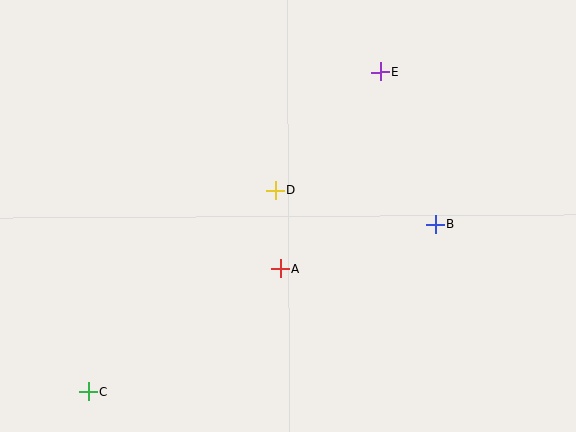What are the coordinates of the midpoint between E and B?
The midpoint between E and B is at (408, 148).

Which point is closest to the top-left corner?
Point D is closest to the top-left corner.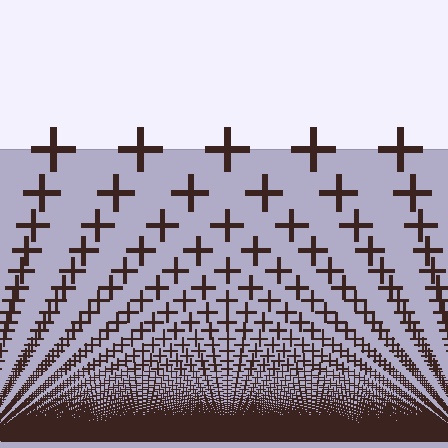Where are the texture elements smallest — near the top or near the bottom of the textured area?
Near the bottom.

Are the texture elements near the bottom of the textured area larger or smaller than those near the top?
Smaller. The gradient is inverted — elements near the bottom are smaller and denser.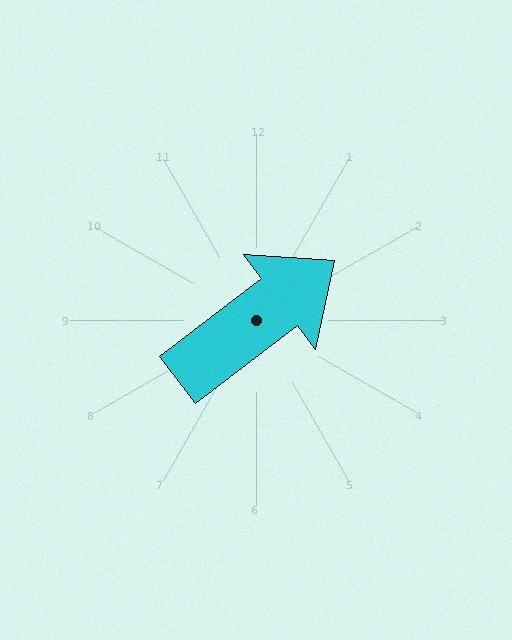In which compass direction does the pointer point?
Northeast.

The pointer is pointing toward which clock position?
Roughly 2 o'clock.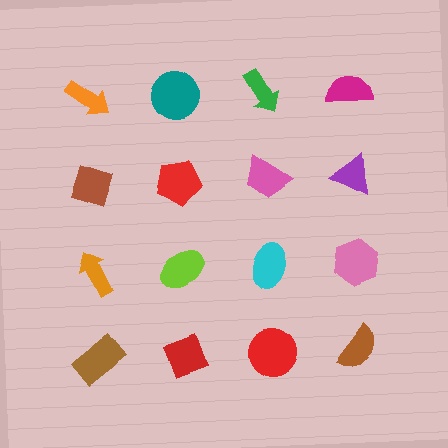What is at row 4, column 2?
A red diamond.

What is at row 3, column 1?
An orange arrow.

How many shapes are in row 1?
4 shapes.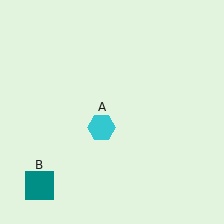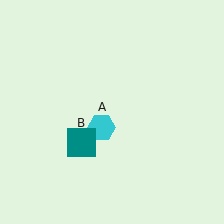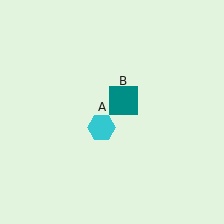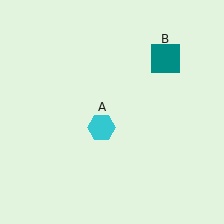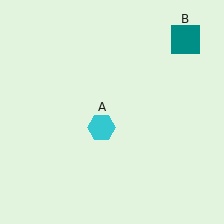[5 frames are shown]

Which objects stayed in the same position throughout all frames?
Cyan hexagon (object A) remained stationary.